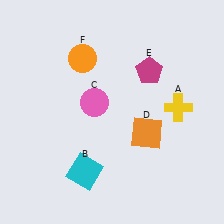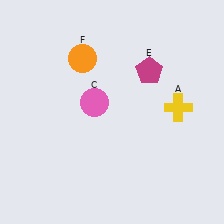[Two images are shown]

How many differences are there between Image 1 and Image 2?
There are 2 differences between the two images.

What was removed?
The cyan square (B), the orange square (D) were removed in Image 2.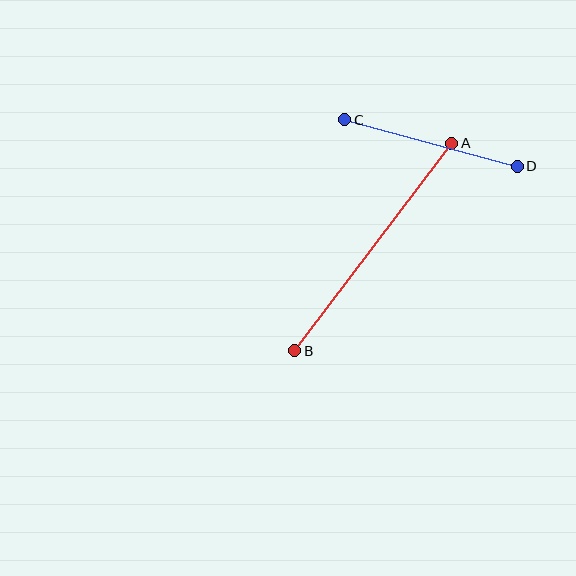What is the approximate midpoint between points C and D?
The midpoint is at approximately (431, 143) pixels.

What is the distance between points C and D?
The distance is approximately 178 pixels.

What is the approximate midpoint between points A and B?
The midpoint is at approximately (373, 247) pixels.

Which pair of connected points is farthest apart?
Points A and B are farthest apart.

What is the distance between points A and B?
The distance is approximately 260 pixels.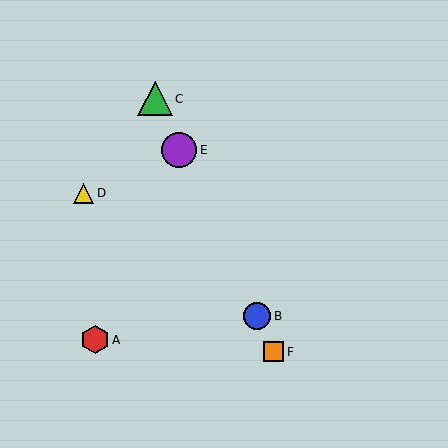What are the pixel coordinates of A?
Object A is at (95, 340).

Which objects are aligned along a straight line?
Objects B, C, E, F are aligned along a straight line.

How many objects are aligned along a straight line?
4 objects (B, C, E, F) are aligned along a straight line.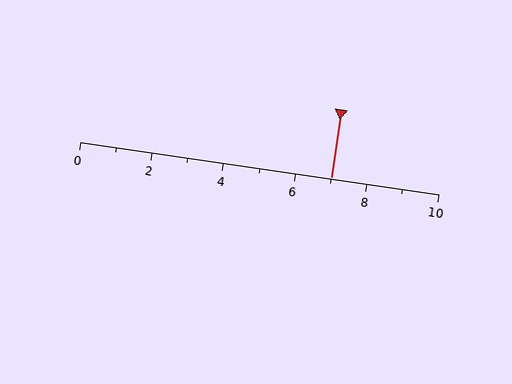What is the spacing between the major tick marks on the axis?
The major ticks are spaced 2 apart.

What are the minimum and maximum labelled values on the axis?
The axis runs from 0 to 10.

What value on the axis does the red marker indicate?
The marker indicates approximately 7.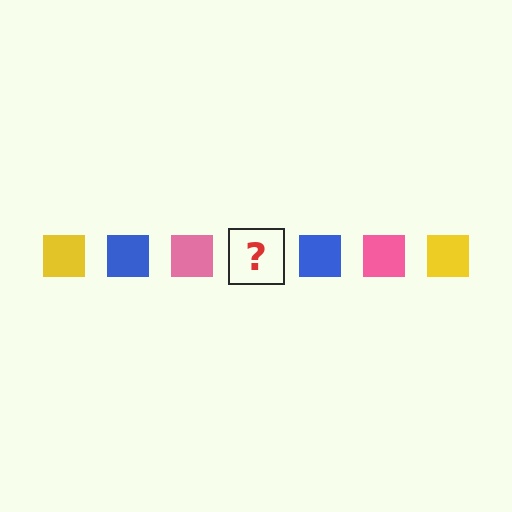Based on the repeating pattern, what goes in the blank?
The blank should be a yellow square.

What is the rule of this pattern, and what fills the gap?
The rule is that the pattern cycles through yellow, blue, pink squares. The gap should be filled with a yellow square.